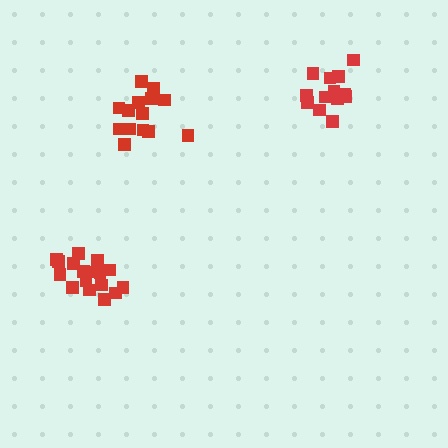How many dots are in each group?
Group 1: 15 dots, Group 2: 17 dots, Group 3: 13 dots (45 total).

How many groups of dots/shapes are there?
There are 3 groups.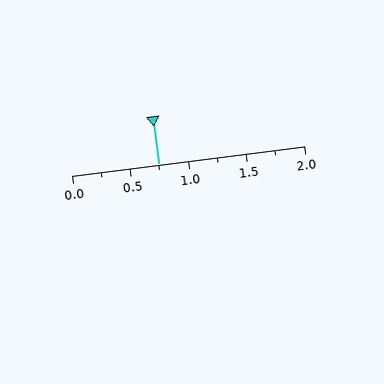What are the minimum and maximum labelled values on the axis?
The axis runs from 0.0 to 2.0.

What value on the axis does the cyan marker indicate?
The marker indicates approximately 0.75.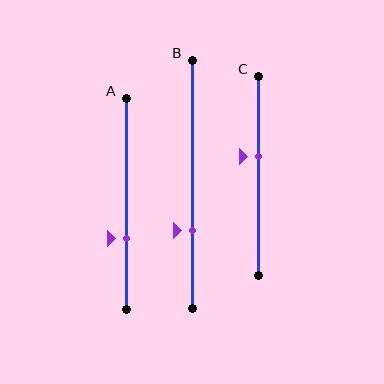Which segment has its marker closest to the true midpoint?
Segment C has its marker closest to the true midpoint.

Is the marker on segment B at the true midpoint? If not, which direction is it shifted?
No, the marker on segment B is shifted downward by about 19% of the segment length.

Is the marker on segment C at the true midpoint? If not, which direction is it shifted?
No, the marker on segment C is shifted upward by about 9% of the segment length.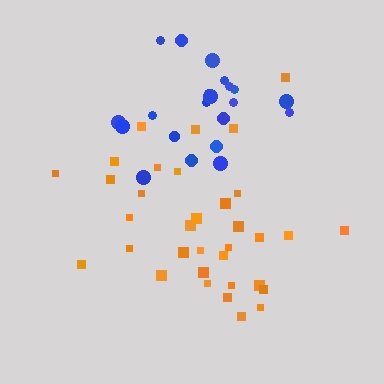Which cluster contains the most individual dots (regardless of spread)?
Orange (34).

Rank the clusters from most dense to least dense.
blue, orange.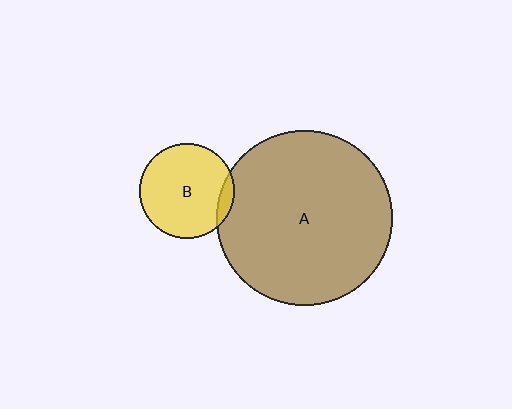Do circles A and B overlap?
Yes.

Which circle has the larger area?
Circle A (brown).